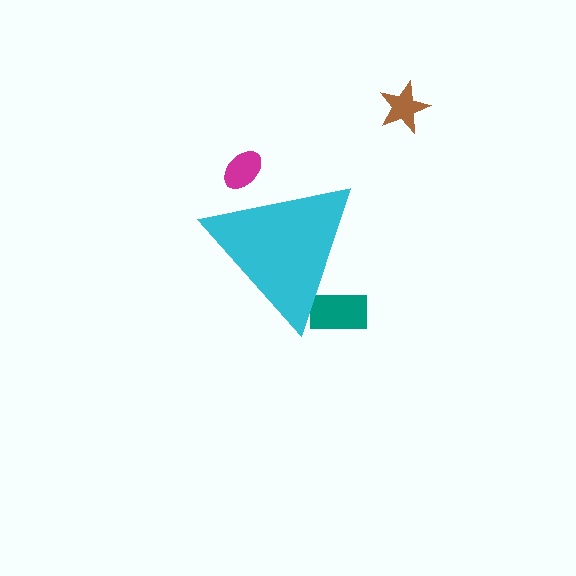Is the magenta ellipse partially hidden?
Yes, the magenta ellipse is partially hidden behind the cyan triangle.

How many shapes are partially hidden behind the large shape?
2 shapes are partially hidden.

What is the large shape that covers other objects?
A cyan triangle.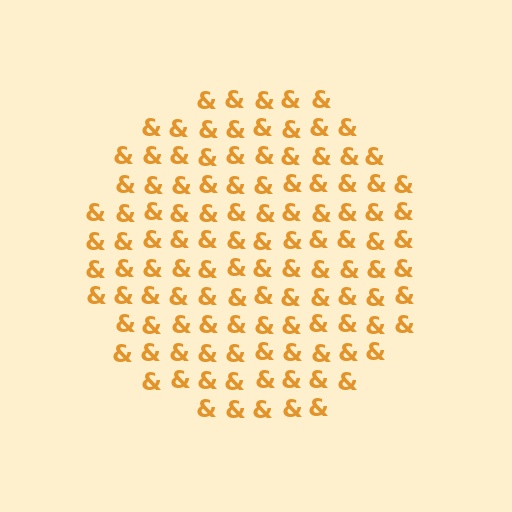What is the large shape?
The large shape is a circle.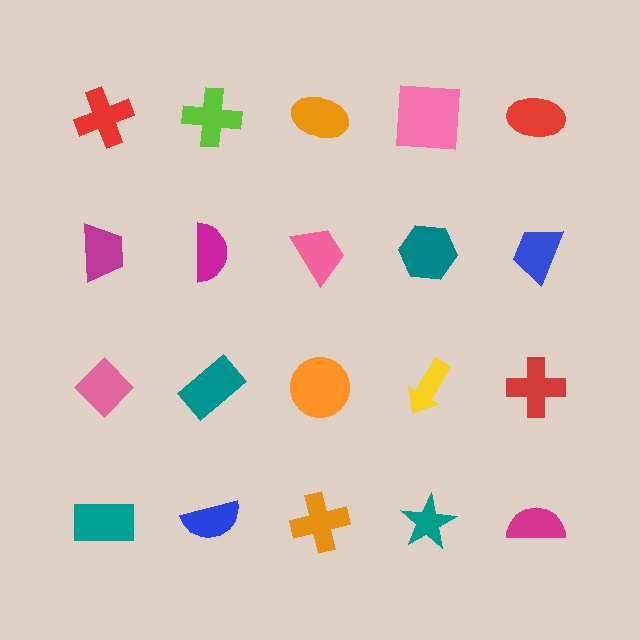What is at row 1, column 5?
A red ellipse.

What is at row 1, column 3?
An orange ellipse.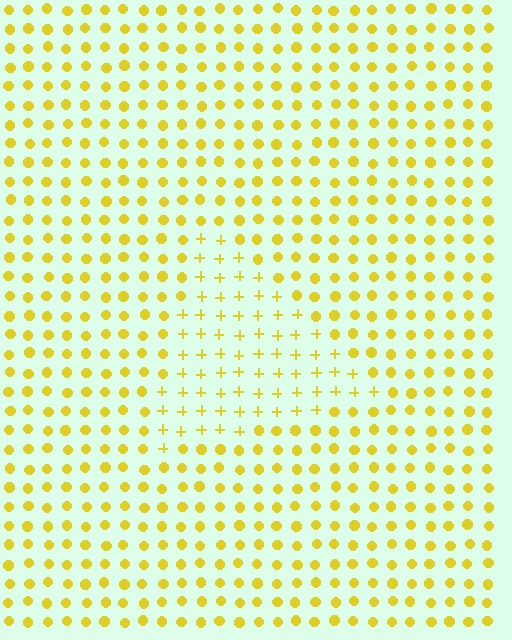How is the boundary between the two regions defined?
The boundary is defined by a change in element shape: plus signs inside vs. circles outside. All elements share the same color and spacing.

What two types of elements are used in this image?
The image uses plus signs inside the triangle region and circles outside it.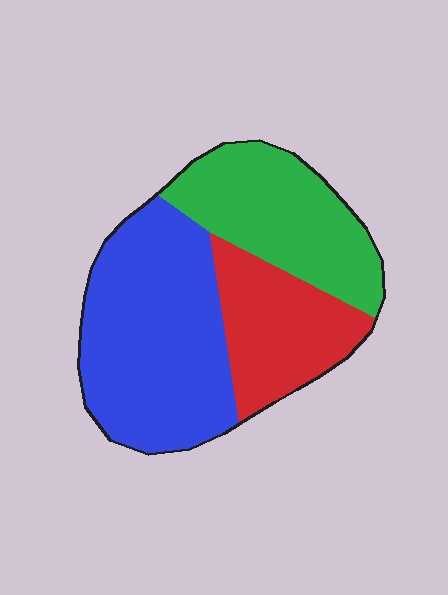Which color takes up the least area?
Red, at roughly 25%.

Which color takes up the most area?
Blue, at roughly 45%.